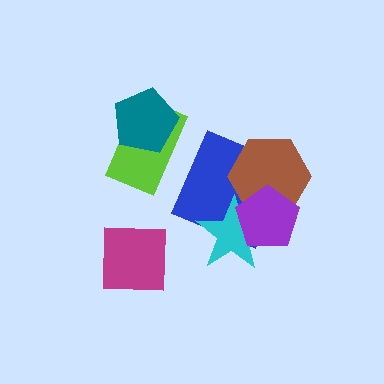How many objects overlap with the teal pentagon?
1 object overlaps with the teal pentagon.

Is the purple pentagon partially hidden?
No, no other shape covers it.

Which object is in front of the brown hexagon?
The purple pentagon is in front of the brown hexagon.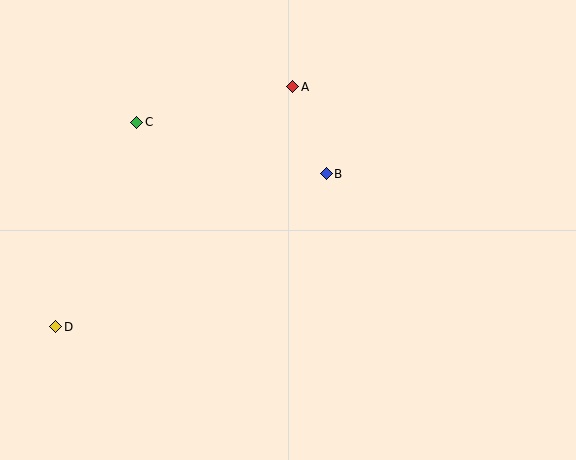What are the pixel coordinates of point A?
Point A is at (293, 87).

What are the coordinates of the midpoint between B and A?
The midpoint between B and A is at (310, 130).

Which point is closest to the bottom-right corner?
Point B is closest to the bottom-right corner.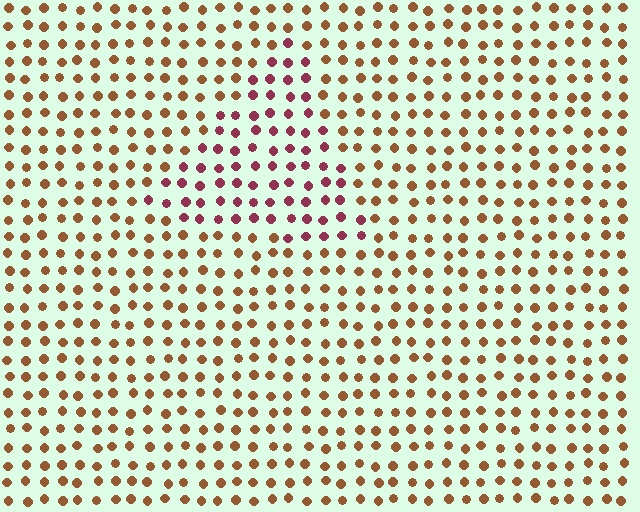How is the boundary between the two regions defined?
The boundary is defined purely by a slight shift in hue (about 45 degrees). Spacing, size, and orientation are identical on both sides.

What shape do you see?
I see a triangle.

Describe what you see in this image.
The image is filled with small brown elements in a uniform arrangement. A triangle-shaped region is visible where the elements are tinted to a slightly different hue, forming a subtle color boundary.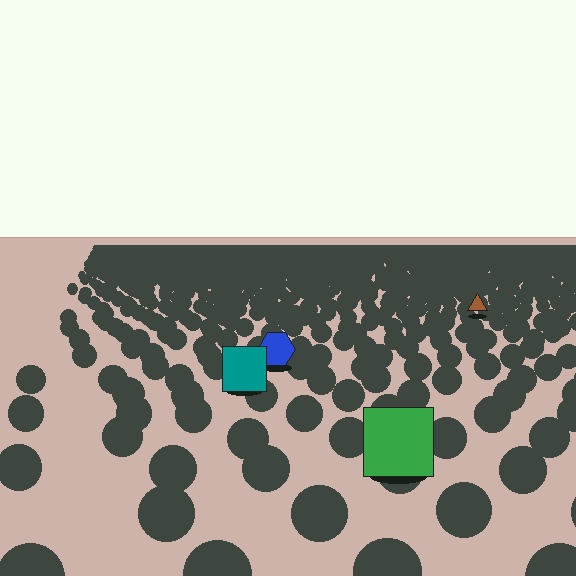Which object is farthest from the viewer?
The brown triangle is farthest from the viewer. It appears smaller and the ground texture around it is denser.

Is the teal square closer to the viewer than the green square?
No. The green square is closer — you can tell from the texture gradient: the ground texture is coarser near it.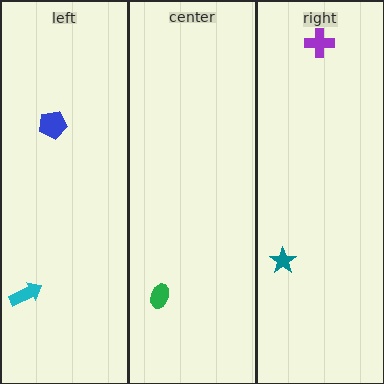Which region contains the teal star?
The right region.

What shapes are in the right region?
The teal star, the purple cross.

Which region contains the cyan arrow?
The left region.